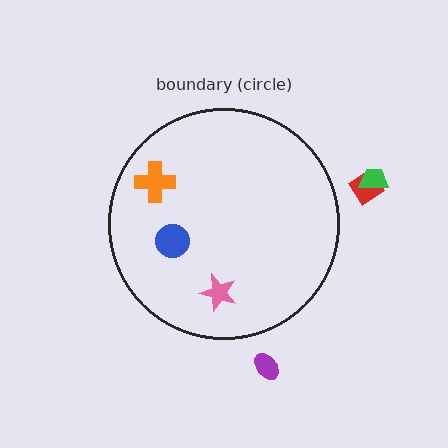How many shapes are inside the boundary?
3 inside, 3 outside.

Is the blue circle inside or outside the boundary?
Inside.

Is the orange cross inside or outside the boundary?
Inside.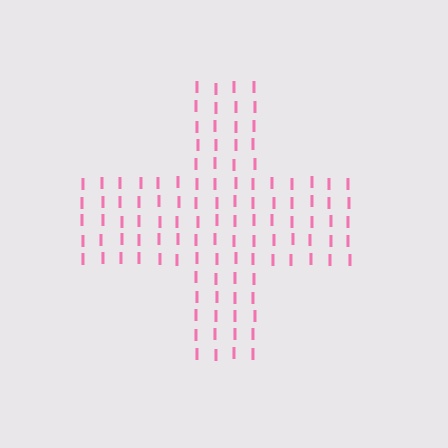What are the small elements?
The small elements are letter I's.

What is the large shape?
The large shape is a cross.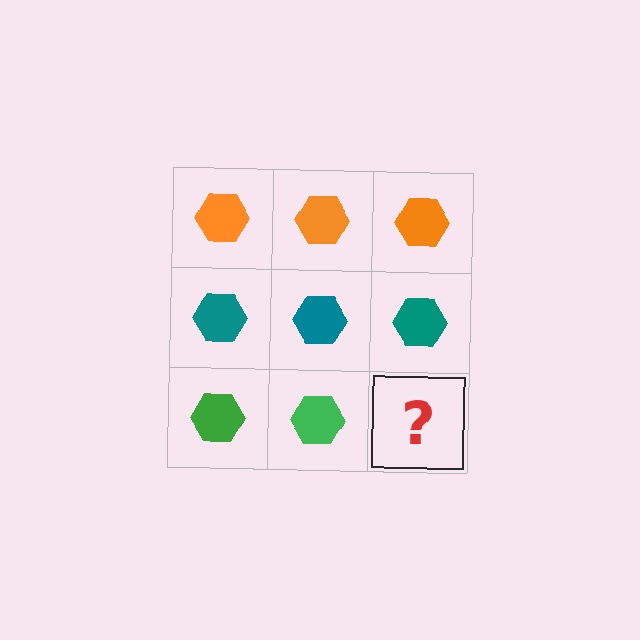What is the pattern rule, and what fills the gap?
The rule is that each row has a consistent color. The gap should be filled with a green hexagon.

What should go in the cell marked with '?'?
The missing cell should contain a green hexagon.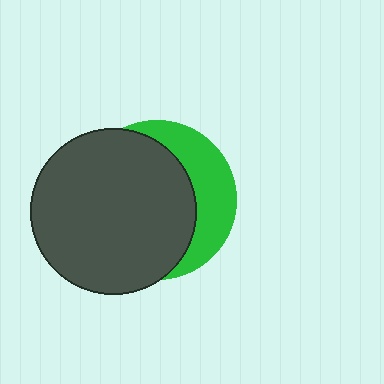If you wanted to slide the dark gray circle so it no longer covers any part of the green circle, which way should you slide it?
Slide it left — that is the most direct way to separate the two shapes.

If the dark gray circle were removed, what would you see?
You would see the complete green circle.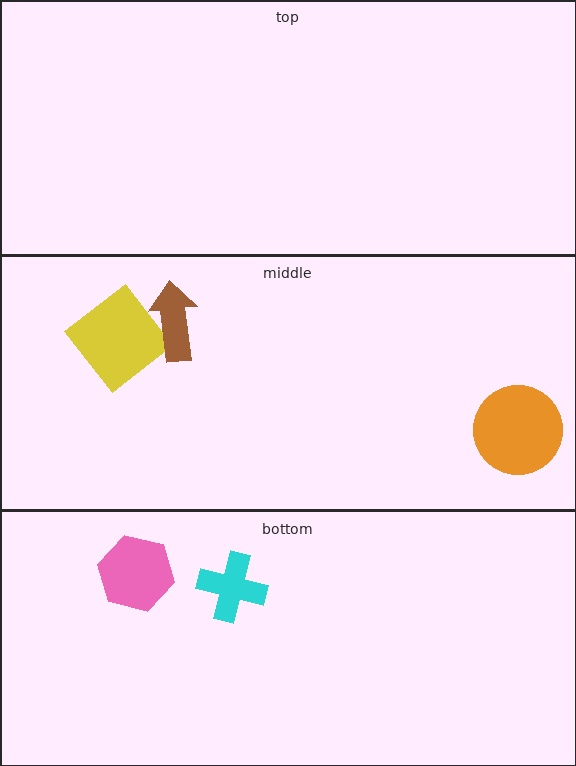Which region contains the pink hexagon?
The bottom region.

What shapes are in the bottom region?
The cyan cross, the pink hexagon.